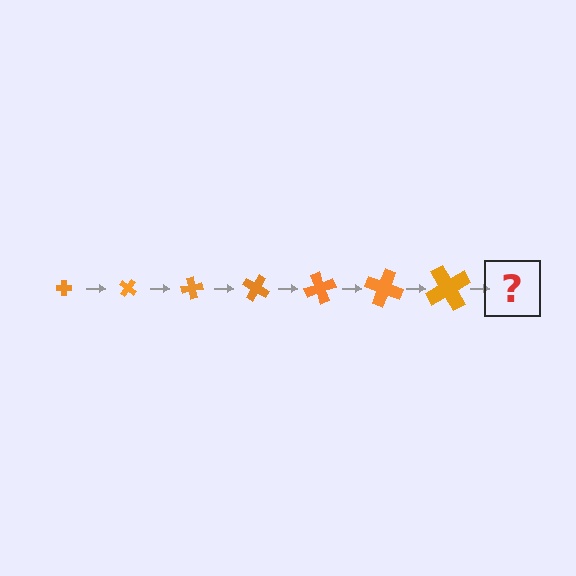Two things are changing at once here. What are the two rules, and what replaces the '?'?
The two rules are that the cross grows larger each step and it rotates 40 degrees each step. The '?' should be a cross, larger than the previous one and rotated 280 degrees from the start.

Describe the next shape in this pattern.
It should be a cross, larger than the previous one and rotated 280 degrees from the start.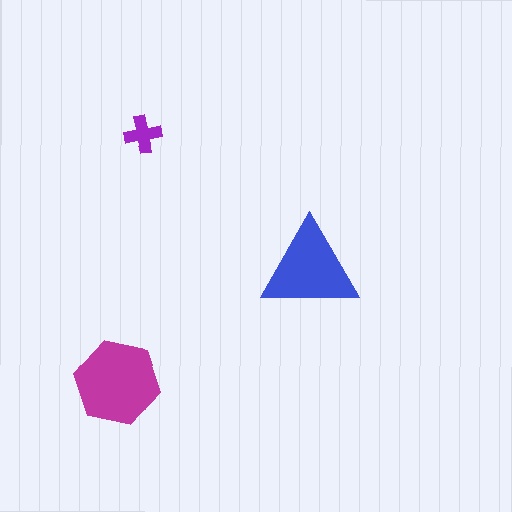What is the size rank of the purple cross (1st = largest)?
3rd.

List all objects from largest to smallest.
The magenta hexagon, the blue triangle, the purple cross.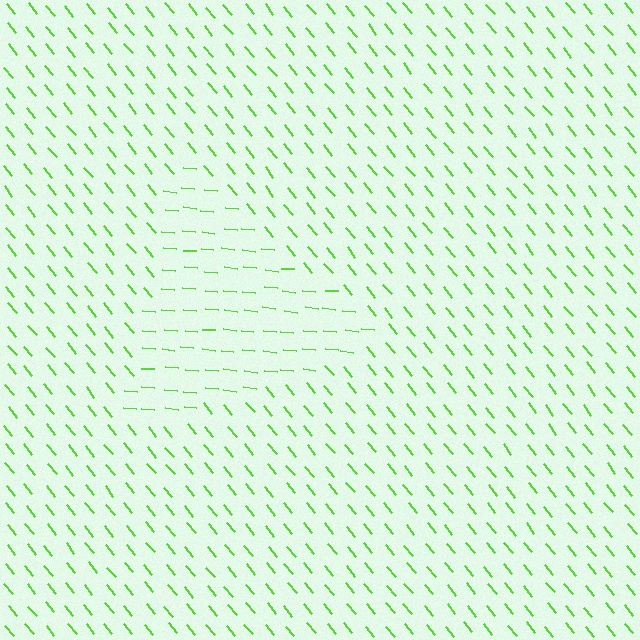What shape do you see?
I see a triangle.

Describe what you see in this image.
The image is filled with small lime line segments. A triangle region in the image has lines oriented differently from the surrounding lines, creating a visible texture boundary.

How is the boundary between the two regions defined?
The boundary is defined purely by a change in line orientation (approximately 45 degrees difference). All lines are the same color and thickness.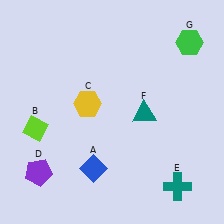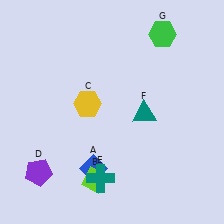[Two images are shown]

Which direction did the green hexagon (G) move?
The green hexagon (G) moved left.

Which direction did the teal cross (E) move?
The teal cross (E) moved left.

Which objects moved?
The objects that moved are: the lime diamond (B), the teal cross (E), the green hexagon (G).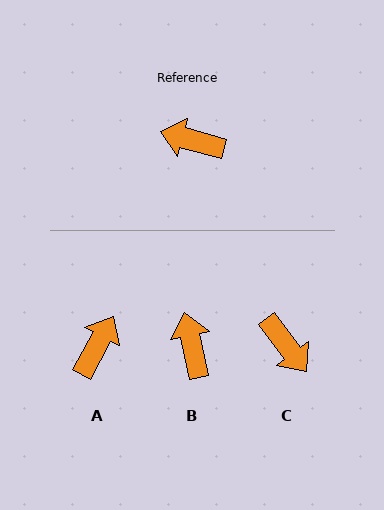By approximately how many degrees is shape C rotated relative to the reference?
Approximately 143 degrees counter-clockwise.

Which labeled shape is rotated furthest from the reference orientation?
C, about 143 degrees away.